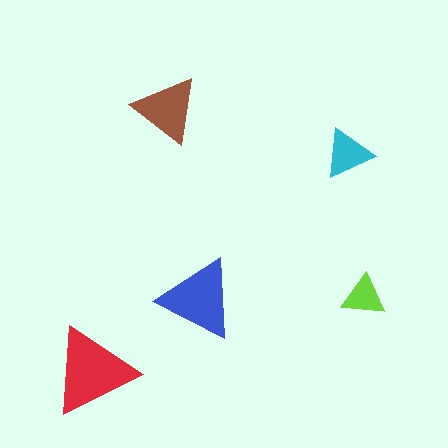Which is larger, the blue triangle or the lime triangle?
The blue one.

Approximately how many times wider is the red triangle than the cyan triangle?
About 2 times wider.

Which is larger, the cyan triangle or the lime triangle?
The cyan one.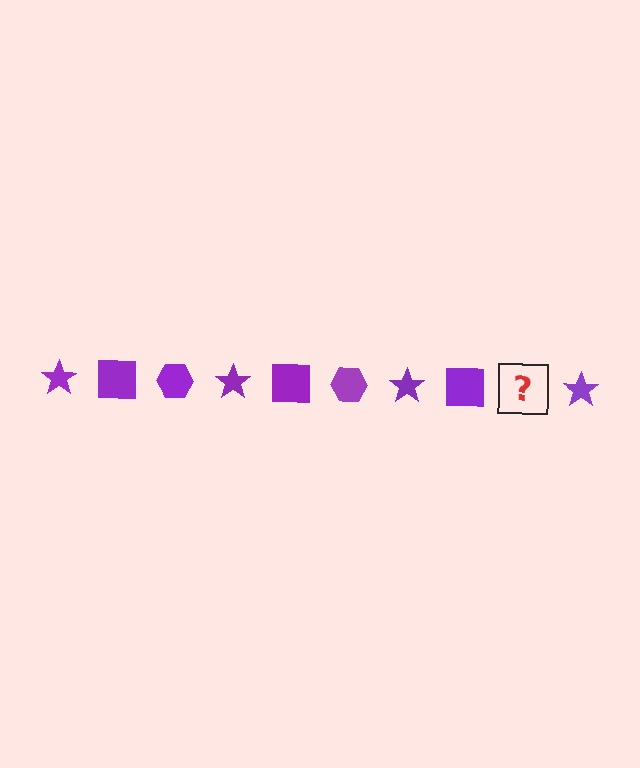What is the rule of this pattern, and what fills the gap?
The rule is that the pattern cycles through star, square, hexagon shapes in purple. The gap should be filled with a purple hexagon.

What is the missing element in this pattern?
The missing element is a purple hexagon.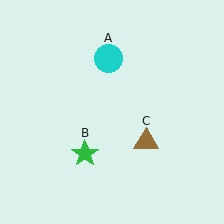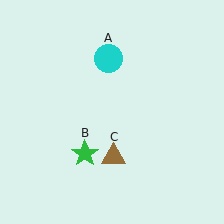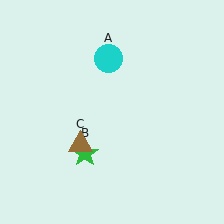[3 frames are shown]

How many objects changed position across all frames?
1 object changed position: brown triangle (object C).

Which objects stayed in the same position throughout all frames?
Cyan circle (object A) and green star (object B) remained stationary.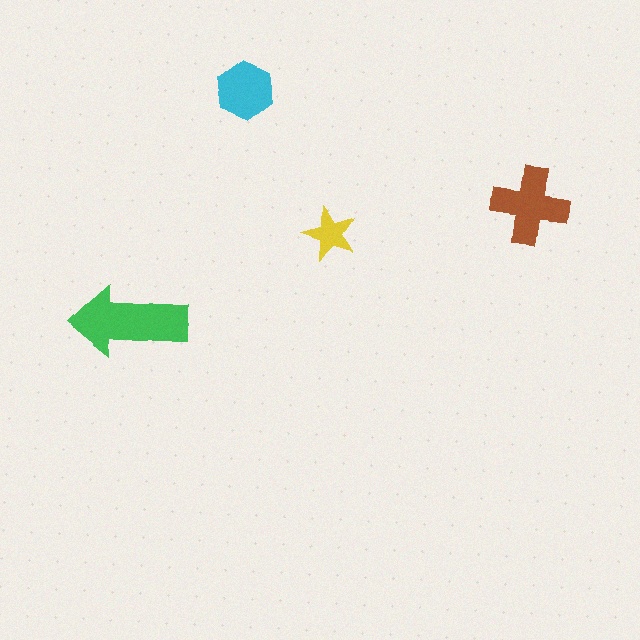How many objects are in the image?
There are 4 objects in the image.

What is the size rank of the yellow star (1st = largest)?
4th.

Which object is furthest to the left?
The green arrow is leftmost.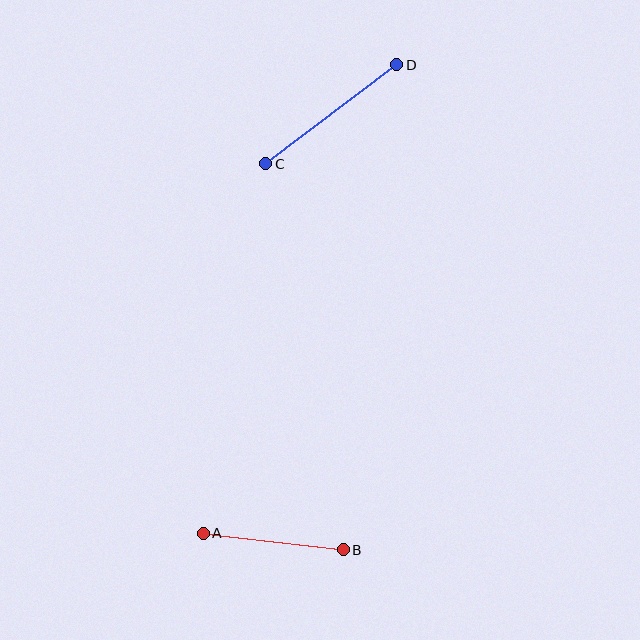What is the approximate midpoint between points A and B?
The midpoint is at approximately (273, 542) pixels.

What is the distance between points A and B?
The distance is approximately 141 pixels.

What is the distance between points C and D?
The distance is approximately 164 pixels.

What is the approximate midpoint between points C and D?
The midpoint is at approximately (331, 114) pixels.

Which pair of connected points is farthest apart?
Points C and D are farthest apart.